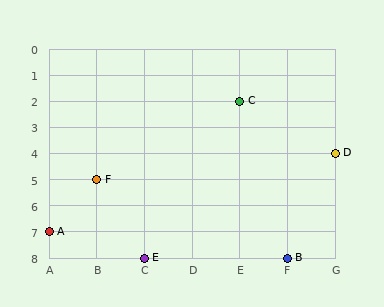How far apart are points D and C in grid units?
Points D and C are 2 columns and 2 rows apart (about 2.8 grid units diagonally).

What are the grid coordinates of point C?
Point C is at grid coordinates (E, 2).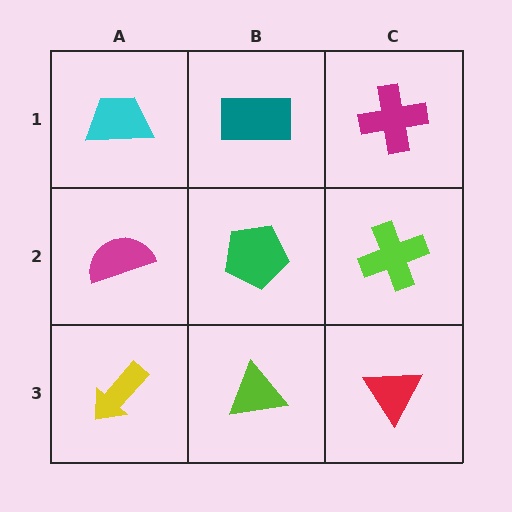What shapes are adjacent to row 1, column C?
A lime cross (row 2, column C), a teal rectangle (row 1, column B).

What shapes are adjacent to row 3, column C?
A lime cross (row 2, column C), a lime triangle (row 3, column B).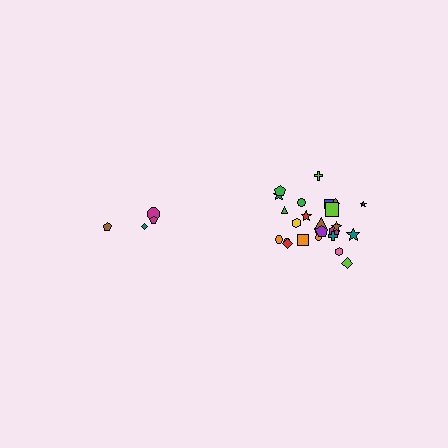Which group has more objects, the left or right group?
The right group.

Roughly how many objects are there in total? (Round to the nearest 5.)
Roughly 30 objects in total.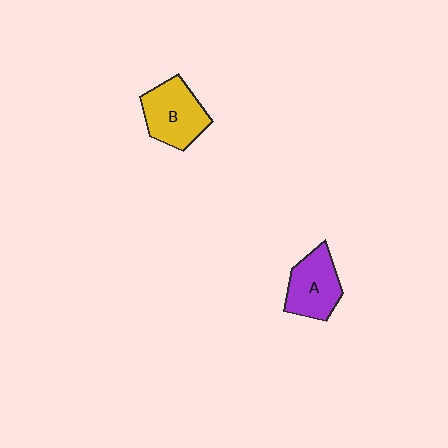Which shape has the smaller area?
Shape A (purple).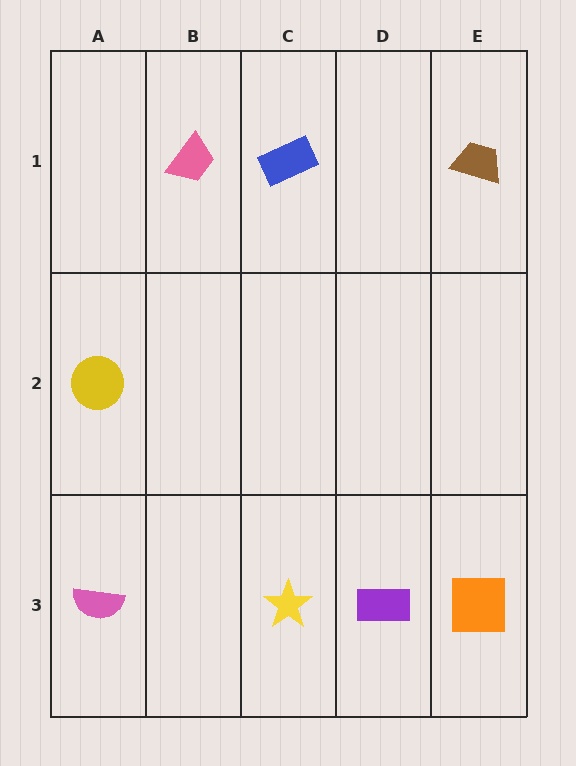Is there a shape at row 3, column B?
No, that cell is empty.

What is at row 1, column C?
A blue rectangle.